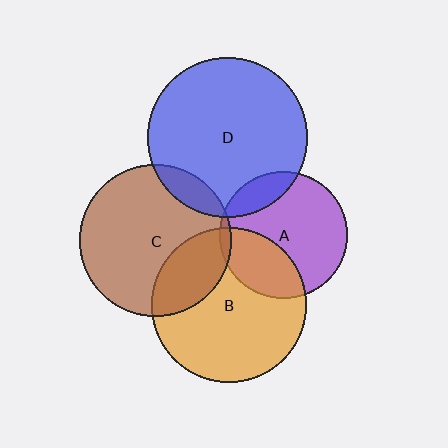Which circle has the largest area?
Circle D (blue).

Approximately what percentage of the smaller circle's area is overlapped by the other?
Approximately 30%.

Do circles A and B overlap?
Yes.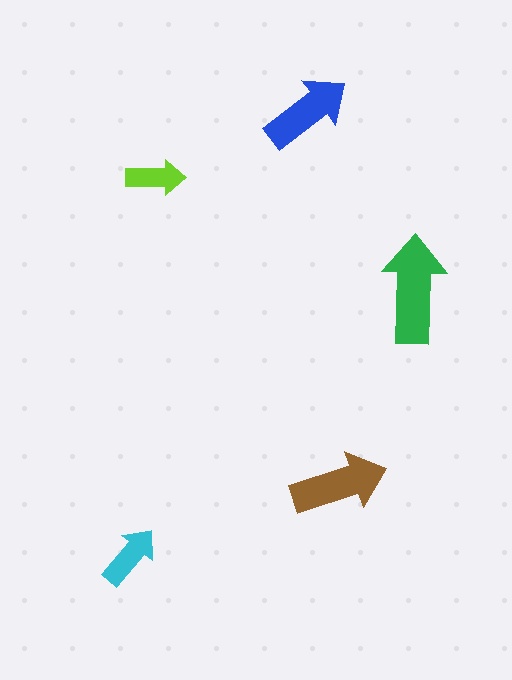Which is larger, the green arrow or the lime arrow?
The green one.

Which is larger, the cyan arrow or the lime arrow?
The cyan one.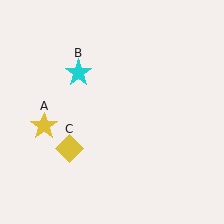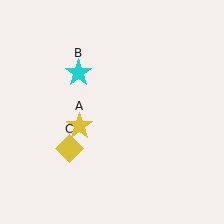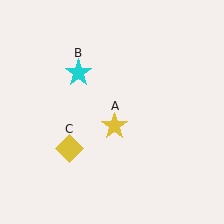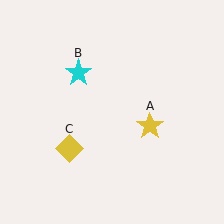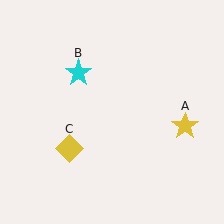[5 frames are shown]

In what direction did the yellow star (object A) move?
The yellow star (object A) moved right.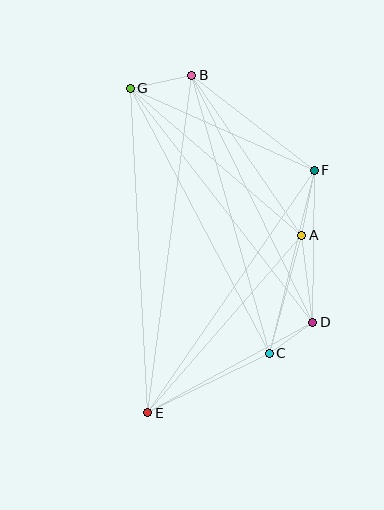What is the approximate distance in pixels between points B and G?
The distance between B and G is approximately 63 pixels.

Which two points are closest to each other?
Points C and D are closest to each other.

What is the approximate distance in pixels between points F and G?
The distance between F and G is approximately 201 pixels.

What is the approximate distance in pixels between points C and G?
The distance between C and G is approximately 300 pixels.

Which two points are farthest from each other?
Points B and E are farthest from each other.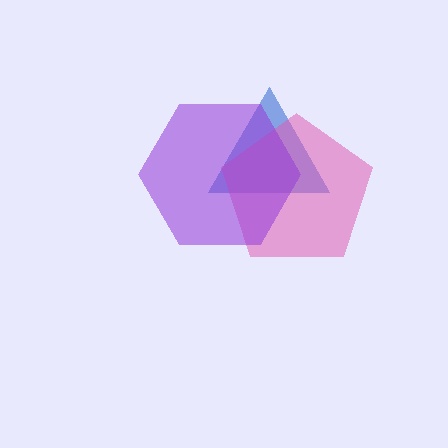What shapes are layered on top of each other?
The layered shapes are: a blue triangle, a pink pentagon, a purple hexagon.